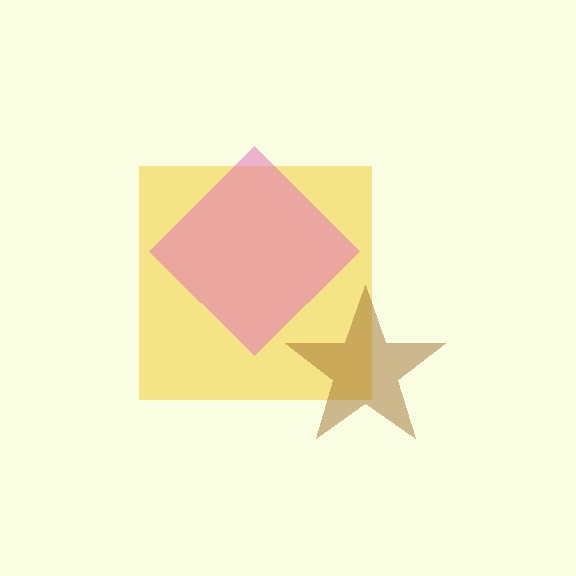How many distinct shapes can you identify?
There are 3 distinct shapes: a yellow square, a brown star, a pink diamond.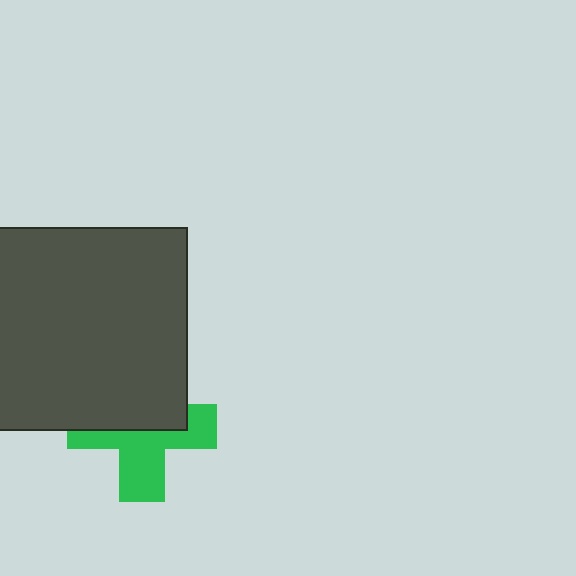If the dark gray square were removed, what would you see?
You would see the complete green cross.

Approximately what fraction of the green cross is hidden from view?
Roughly 49% of the green cross is hidden behind the dark gray square.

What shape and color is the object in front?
The object in front is a dark gray square.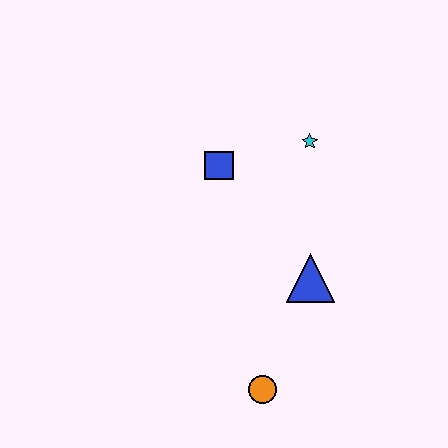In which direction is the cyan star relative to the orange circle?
The cyan star is above the orange circle.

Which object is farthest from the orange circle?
The cyan star is farthest from the orange circle.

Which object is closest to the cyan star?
The blue square is closest to the cyan star.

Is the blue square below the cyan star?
Yes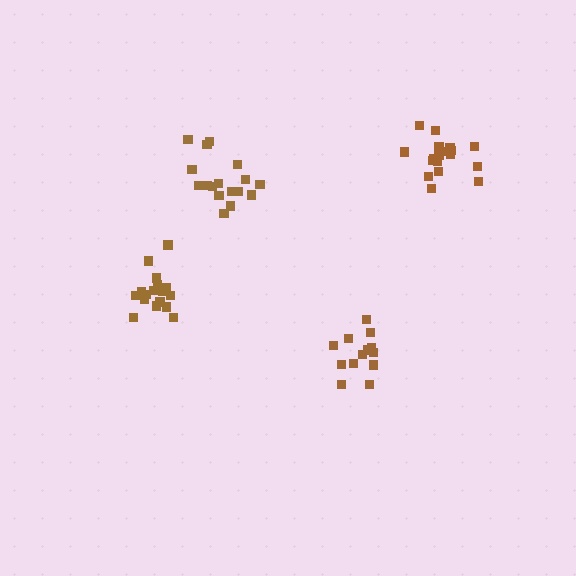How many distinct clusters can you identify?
There are 4 distinct clusters.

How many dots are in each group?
Group 1: 17 dots, Group 2: 18 dots, Group 3: 14 dots, Group 4: 18 dots (67 total).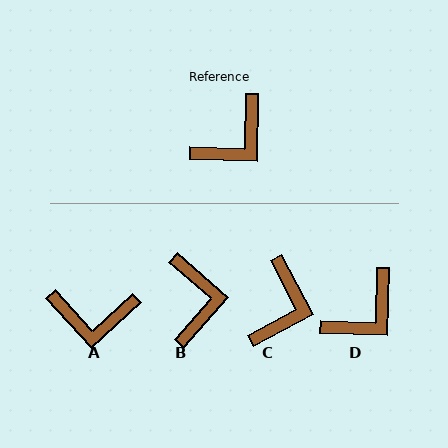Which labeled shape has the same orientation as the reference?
D.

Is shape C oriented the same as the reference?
No, it is off by about 29 degrees.